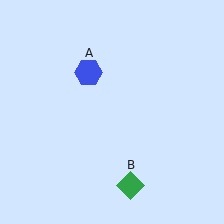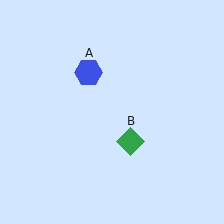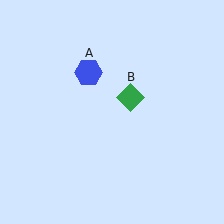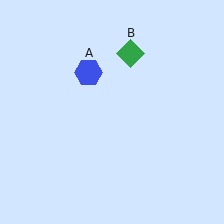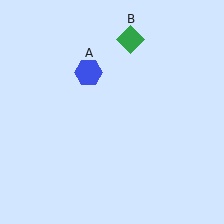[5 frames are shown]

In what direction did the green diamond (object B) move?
The green diamond (object B) moved up.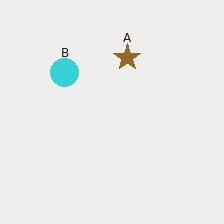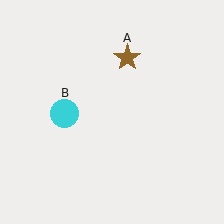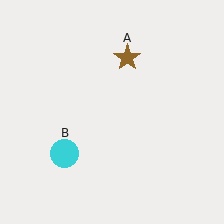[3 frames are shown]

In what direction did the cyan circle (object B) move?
The cyan circle (object B) moved down.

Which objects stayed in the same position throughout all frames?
Brown star (object A) remained stationary.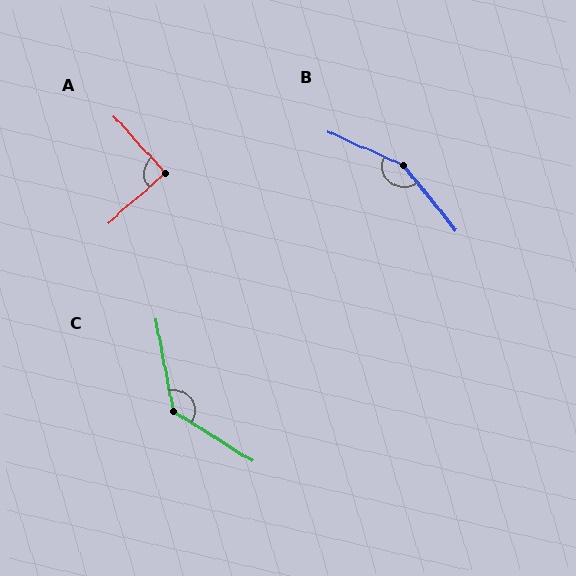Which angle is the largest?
B, at approximately 154 degrees.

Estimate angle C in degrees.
Approximately 133 degrees.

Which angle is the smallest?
A, at approximately 89 degrees.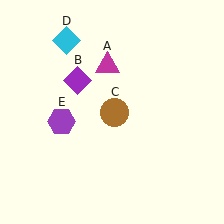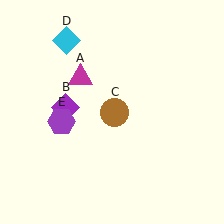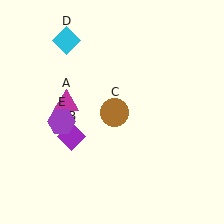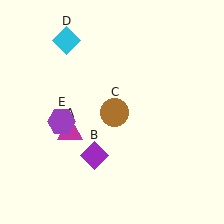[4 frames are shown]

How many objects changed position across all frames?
2 objects changed position: magenta triangle (object A), purple diamond (object B).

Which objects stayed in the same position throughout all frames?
Brown circle (object C) and cyan diamond (object D) and purple hexagon (object E) remained stationary.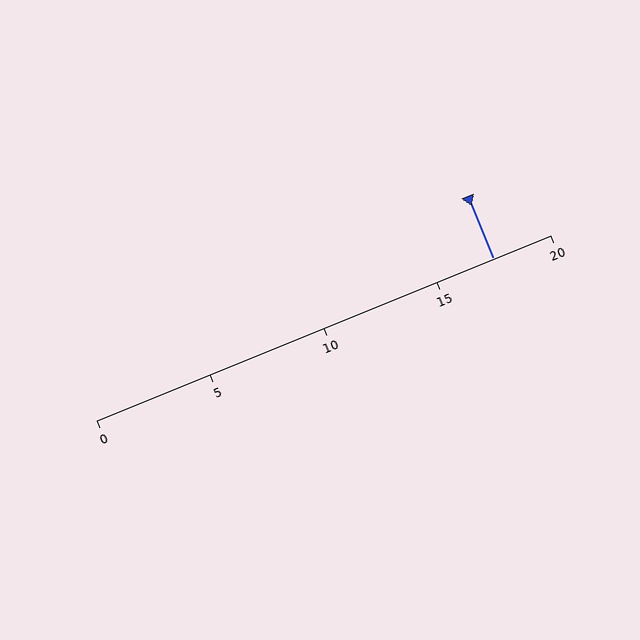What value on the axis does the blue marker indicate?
The marker indicates approximately 17.5.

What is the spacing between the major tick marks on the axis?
The major ticks are spaced 5 apart.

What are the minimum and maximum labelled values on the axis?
The axis runs from 0 to 20.